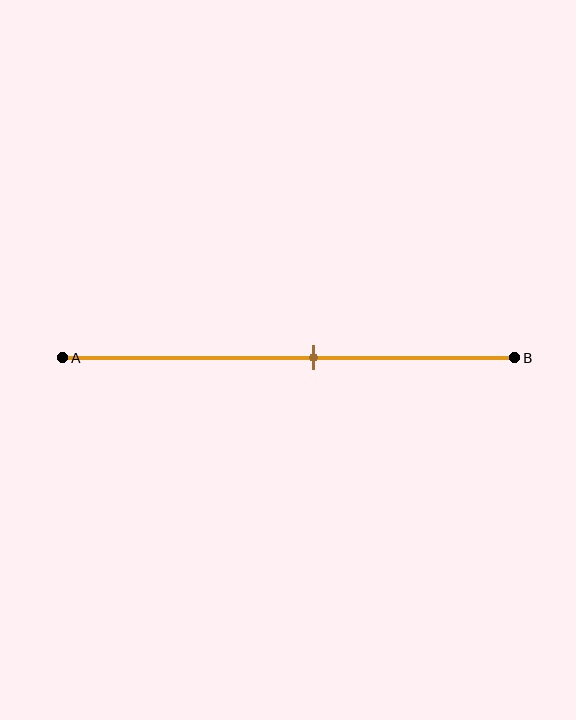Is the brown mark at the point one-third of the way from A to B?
No, the mark is at about 55% from A, not at the 33% one-third point.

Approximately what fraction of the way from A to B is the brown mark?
The brown mark is approximately 55% of the way from A to B.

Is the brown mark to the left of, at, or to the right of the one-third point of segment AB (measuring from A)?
The brown mark is to the right of the one-third point of segment AB.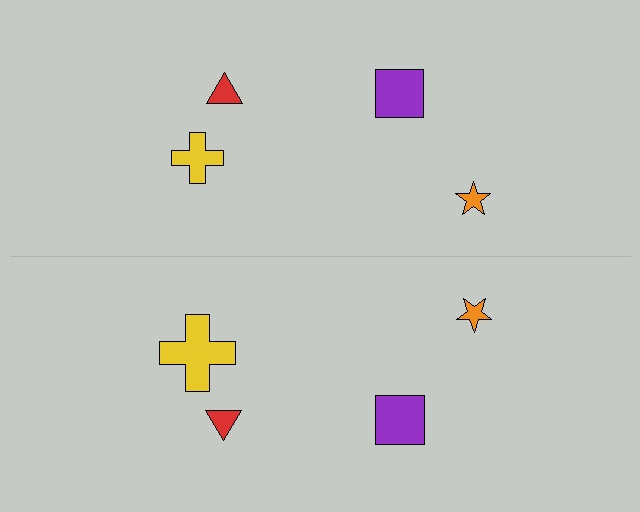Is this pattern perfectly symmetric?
No, the pattern is not perfectly symmetric. The yellow cross on the bottom side has a different size than its mirror counterpart.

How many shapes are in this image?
There are 8 shapes in this image.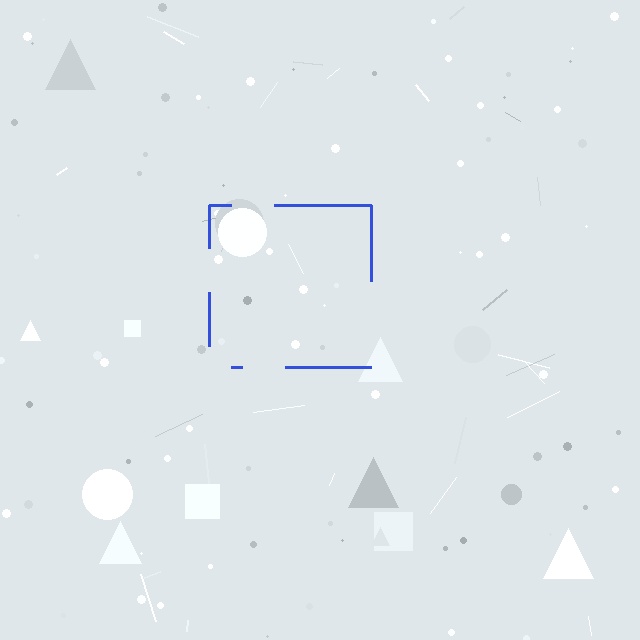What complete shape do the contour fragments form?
The contour fragments form a square.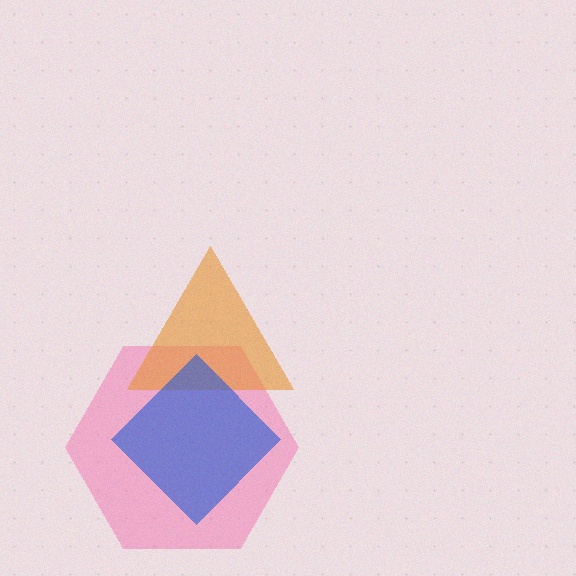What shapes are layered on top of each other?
The layered shapes are: a pink hexagon, an orange triangle, a blue diamond.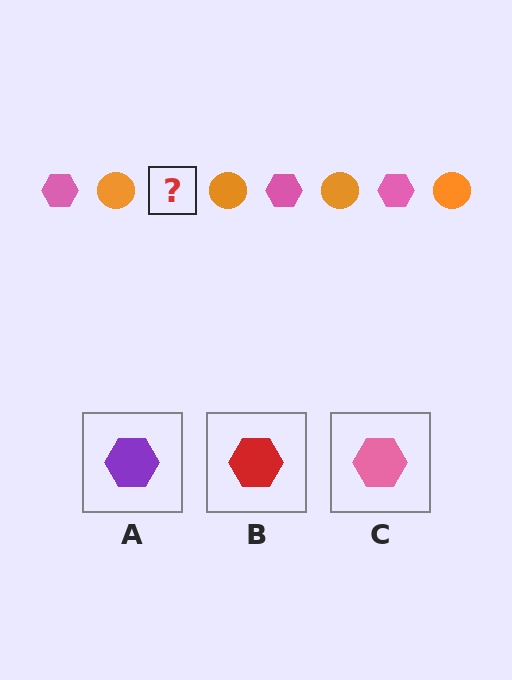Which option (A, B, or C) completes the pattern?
C.